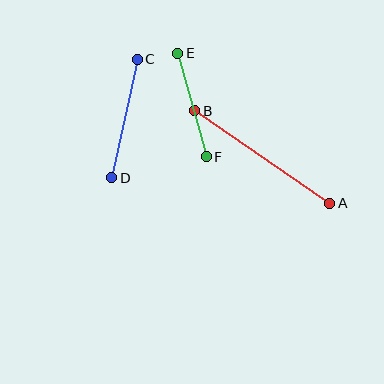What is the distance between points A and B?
The distance is approximately 163 pixels.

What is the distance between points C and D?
The distance is approximately 121 pixels.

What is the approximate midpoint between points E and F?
The midpoint is at approximately (192, 105) pixels.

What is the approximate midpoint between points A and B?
The midpoint is at approximately (262, 157) pixels.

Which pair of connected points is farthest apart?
Points A and B are farthest apart.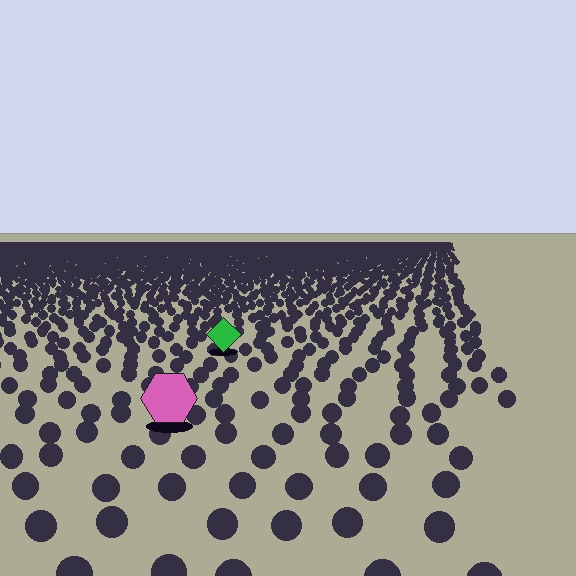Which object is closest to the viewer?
The pink hexagon is closest. The texture marks near it are larger and more spread out.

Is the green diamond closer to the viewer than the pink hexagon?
No. The pink hexagon is closer — you can tell from the texture gradient: the ground texture is coarser near it.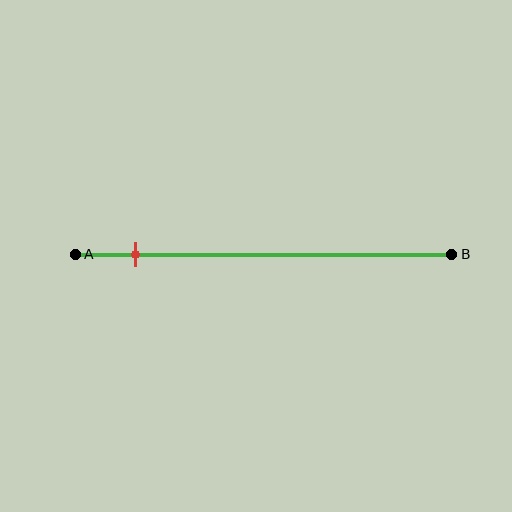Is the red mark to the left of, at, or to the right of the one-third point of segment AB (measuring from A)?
The red mark is to the left of the one-third point of segment AB.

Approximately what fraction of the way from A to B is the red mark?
The red mark is approximately 15% of the way from A to B.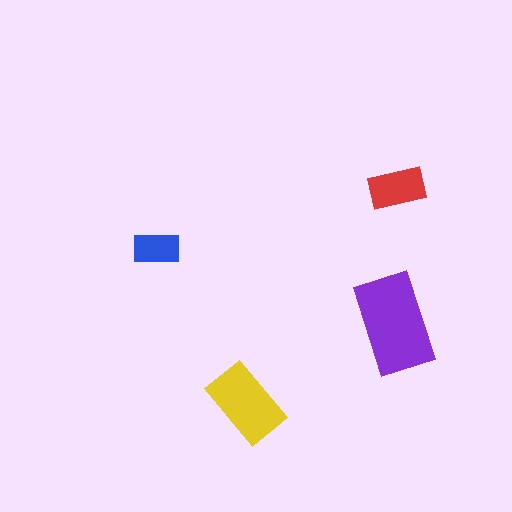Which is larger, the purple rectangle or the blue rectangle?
The purple one.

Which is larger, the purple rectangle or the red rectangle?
The purple one.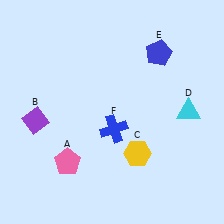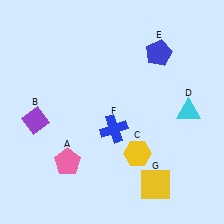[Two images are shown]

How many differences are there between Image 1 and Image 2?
There is 1 difference between the two images.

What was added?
A yellow square (G) was added in Image 2.